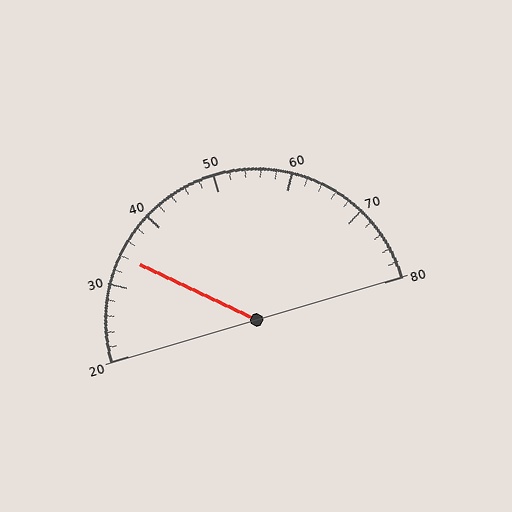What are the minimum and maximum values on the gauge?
The gauge ranges from 20 to 80.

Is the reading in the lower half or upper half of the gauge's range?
The reading is in the lower half of the range (20 to 80).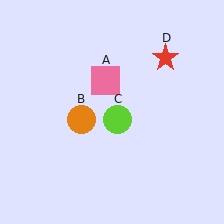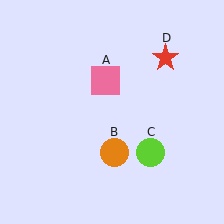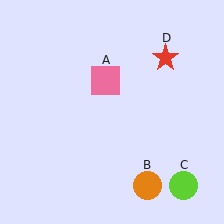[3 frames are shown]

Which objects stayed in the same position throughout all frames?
Pink square (object A) and red star (object D) remained stationary.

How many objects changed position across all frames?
2 objects changed position: orange circle (object B), lime circle (object C).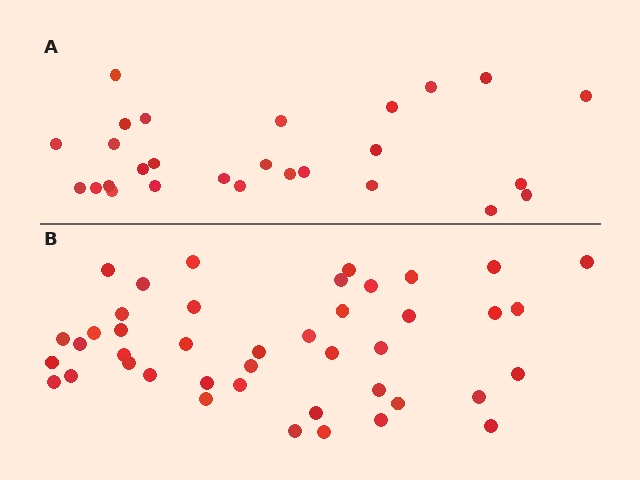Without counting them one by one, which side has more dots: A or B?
Region B (the bottom region) has more dots.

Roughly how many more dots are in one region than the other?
Region B has approximately 15 more dots than region A.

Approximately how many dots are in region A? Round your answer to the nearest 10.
About 30 dots. (The exact count is 27, which rounds to 30.)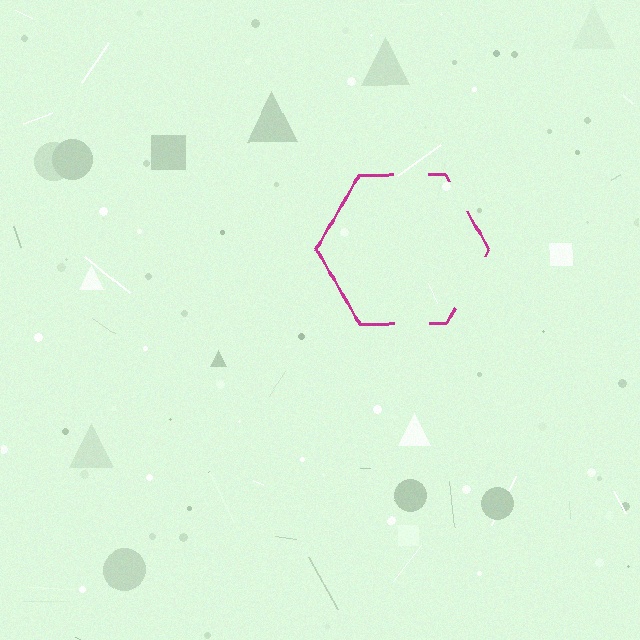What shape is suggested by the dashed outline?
The dashed outline suggests a hexagon.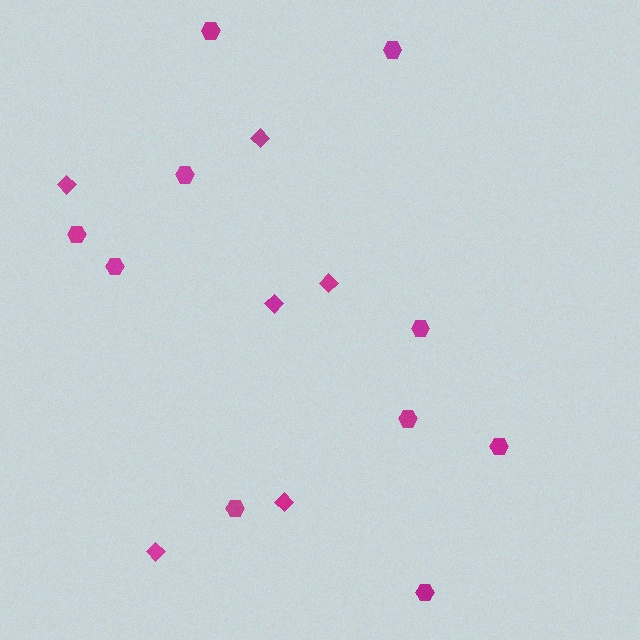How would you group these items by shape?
There are 2 groups: one group of hexagons (10) and one group of diamonds (6).